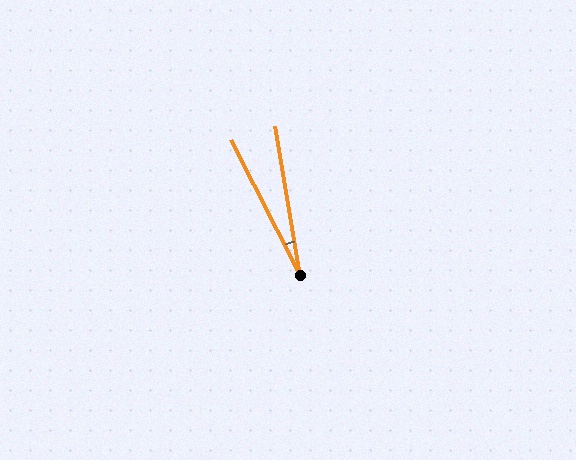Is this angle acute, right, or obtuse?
It is acute.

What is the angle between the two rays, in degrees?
Approximately 17 degrees.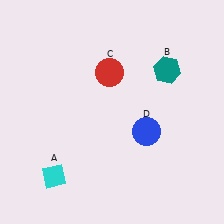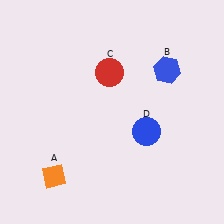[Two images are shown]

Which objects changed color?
A changed from cyan to orange. B changed from teal to blue.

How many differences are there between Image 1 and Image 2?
There are 2 differences between the two images.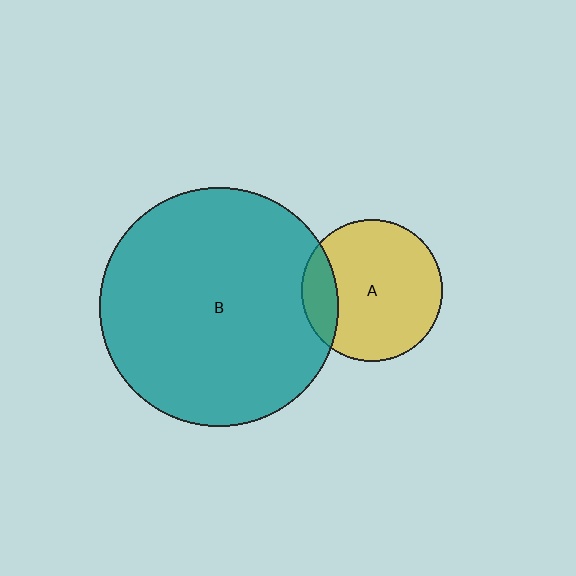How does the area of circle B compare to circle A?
Approximately 2.8 times.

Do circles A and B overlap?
Yes.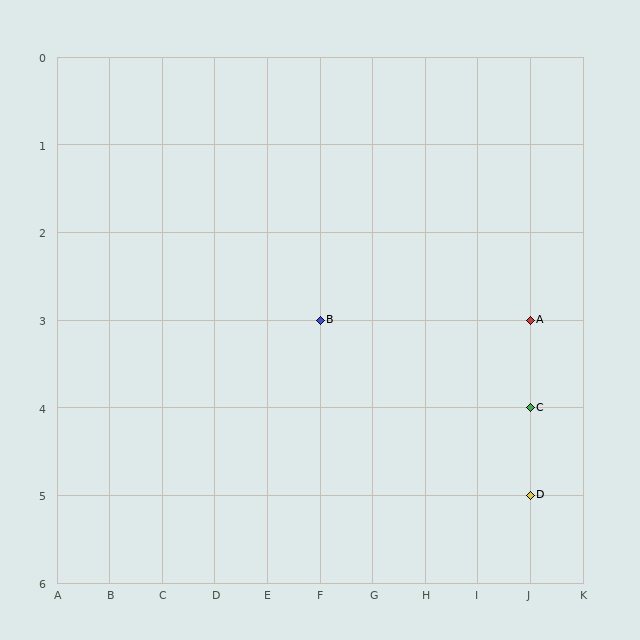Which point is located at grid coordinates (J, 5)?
Point D is at (J, 5).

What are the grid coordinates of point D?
Point D is at grid coordinates (J, 5).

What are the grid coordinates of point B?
Point B is at grid coordinates (F, 3).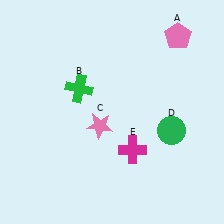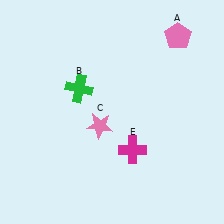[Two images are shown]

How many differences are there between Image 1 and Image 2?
There is 1 difference between the two images.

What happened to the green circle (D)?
The green circle (D) was removed in Image 2. It was in the bottom-right area of Image 1.